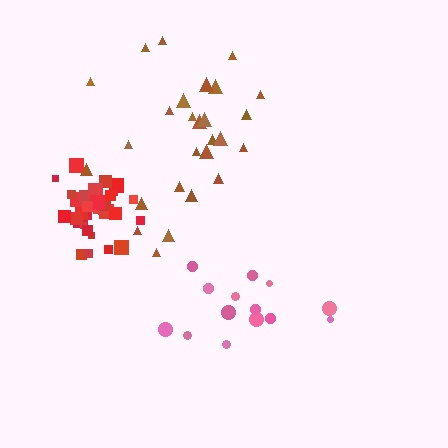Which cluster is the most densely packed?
Red.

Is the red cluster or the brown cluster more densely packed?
Red.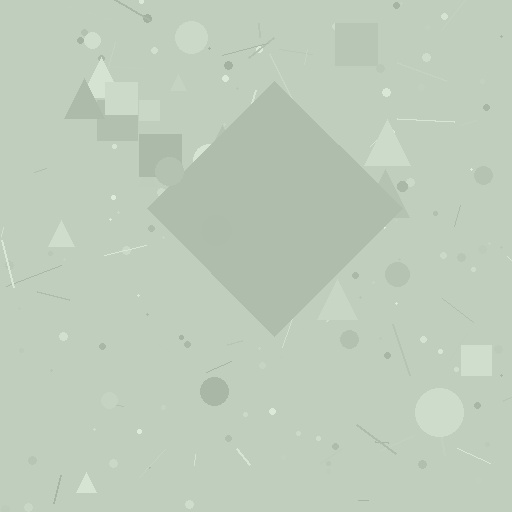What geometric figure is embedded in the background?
A diamond is embedded in the background.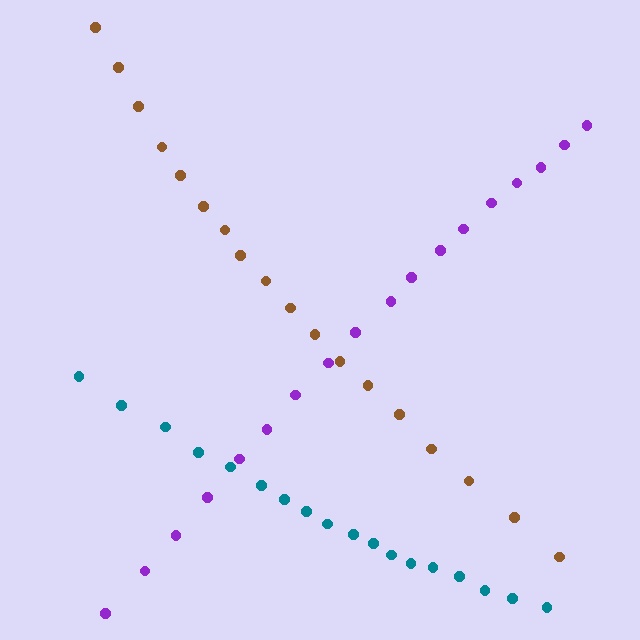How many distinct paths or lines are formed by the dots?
There are 3 distinct paths.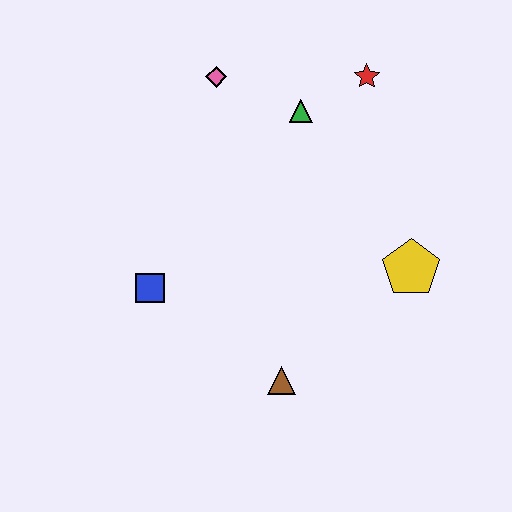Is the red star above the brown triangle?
Yes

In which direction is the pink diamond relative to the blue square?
The pink diamond is above the blue square.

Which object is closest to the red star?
The green triangle is closest to the red star.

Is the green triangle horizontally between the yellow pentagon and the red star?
No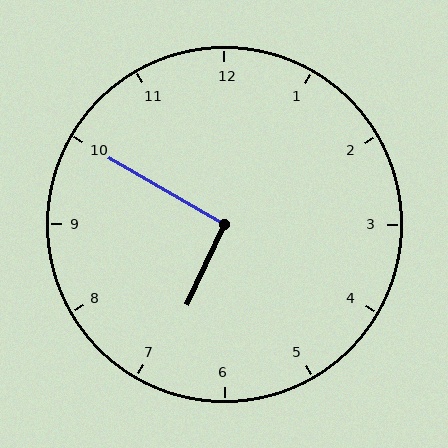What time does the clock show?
6:50.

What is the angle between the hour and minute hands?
Approximately 95 degrees.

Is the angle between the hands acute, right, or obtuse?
It is right.